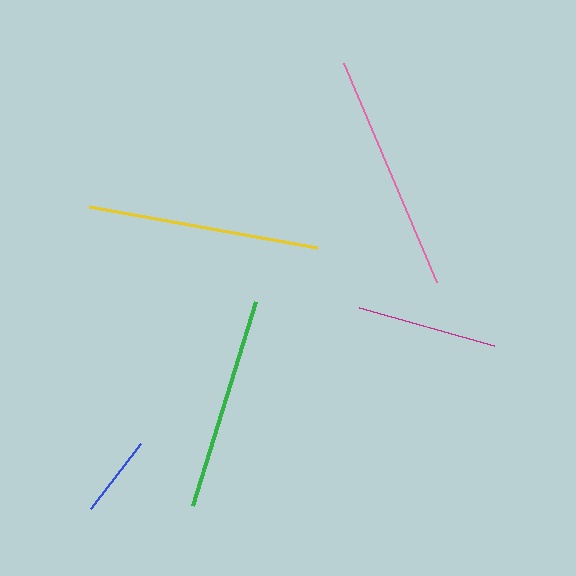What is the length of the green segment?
The green segment is approximately 214 pixels long.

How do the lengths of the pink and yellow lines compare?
The pink and yellow lines are approximately the same length.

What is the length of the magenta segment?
The magenta segment is approximately 140 pixels long.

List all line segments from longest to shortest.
From longest to shortest: pink, yellow, green, magenta, blue.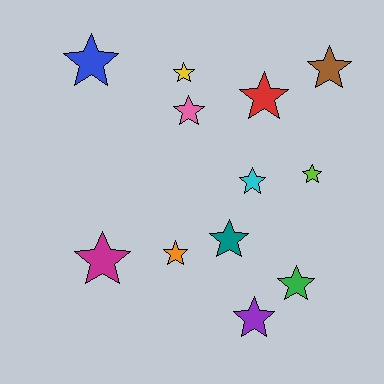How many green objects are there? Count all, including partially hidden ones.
There is 1 green object.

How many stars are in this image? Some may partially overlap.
There are 12 stars.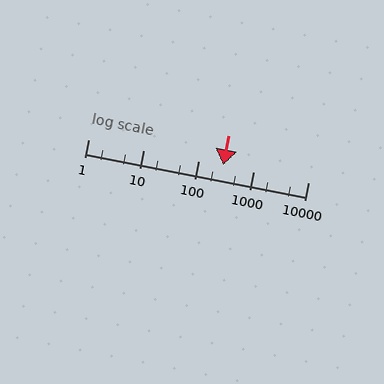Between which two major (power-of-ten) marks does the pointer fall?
The pointer is between 100 and 1000.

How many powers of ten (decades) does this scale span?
The scale spans 4 decades, from 1 to 10000.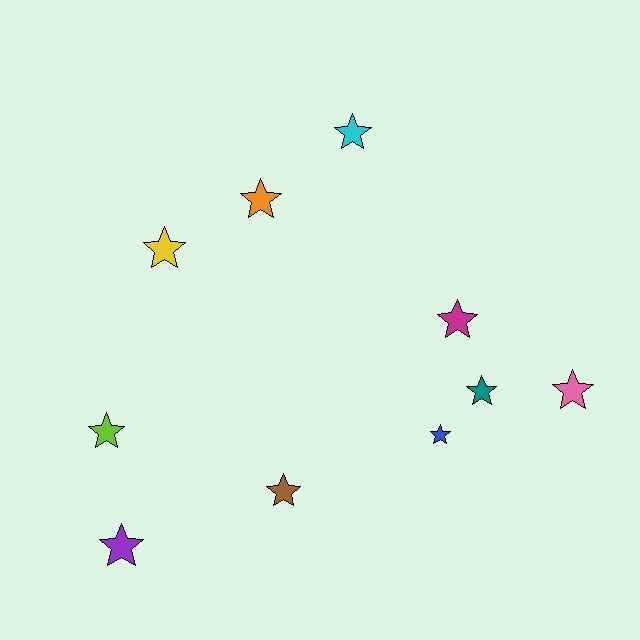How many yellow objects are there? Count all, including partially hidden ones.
There is 1 yellow object.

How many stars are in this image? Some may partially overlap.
There are 10 stars.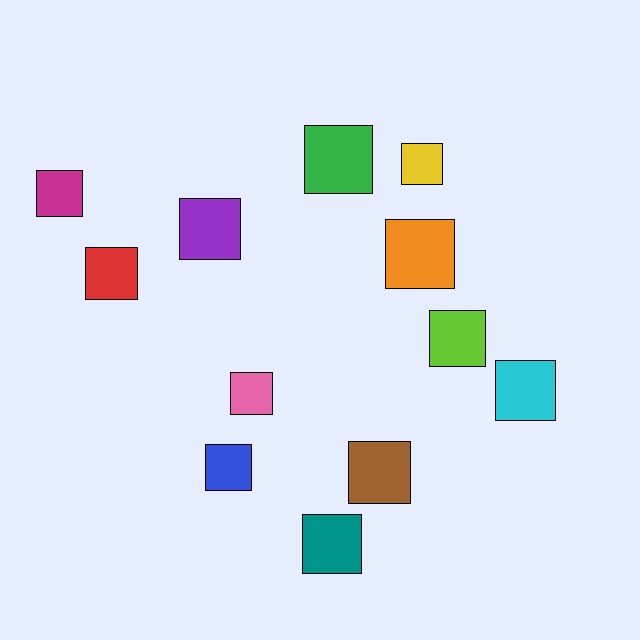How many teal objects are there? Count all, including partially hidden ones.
There is 1 teal object.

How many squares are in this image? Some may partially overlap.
There are 12 squares.